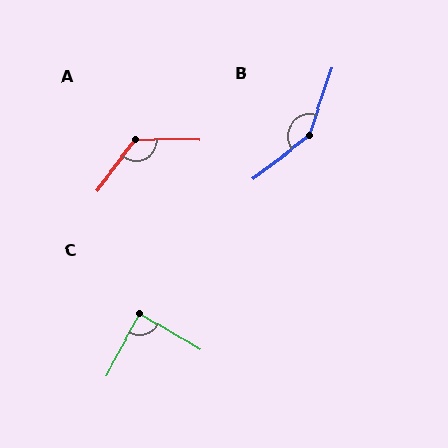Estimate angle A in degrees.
Approximately 127 degrees.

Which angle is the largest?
B, at approximately 146 degrees.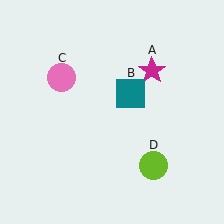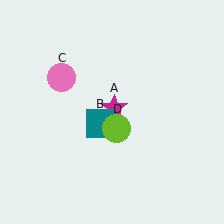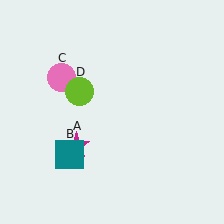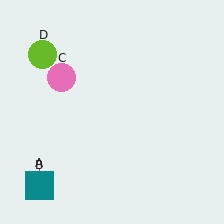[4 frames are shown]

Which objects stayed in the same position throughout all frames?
Pink circle (object C) remained stationary.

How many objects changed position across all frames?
3 objects changed position: magenta star (object A), teal square (object B), lime circle (object D).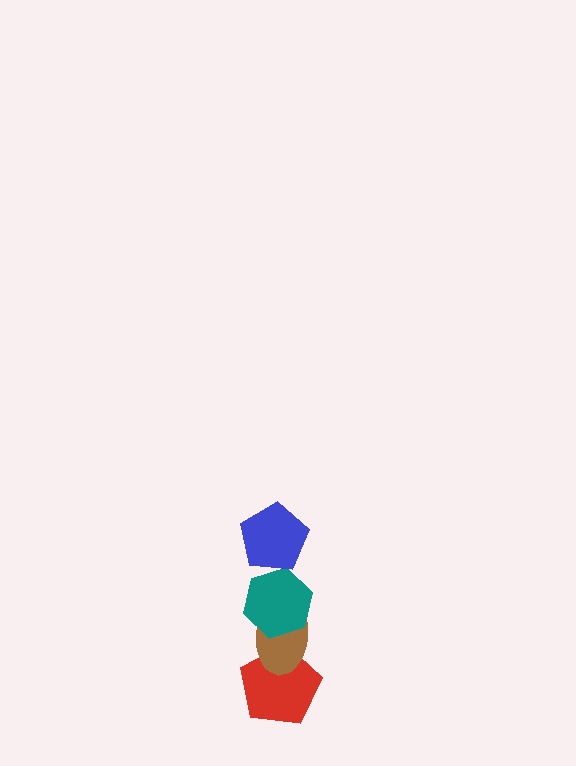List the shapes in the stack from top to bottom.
From top to bottom: the blue pentagon, the teal hexagon, the brown ellipse, the red pentagon.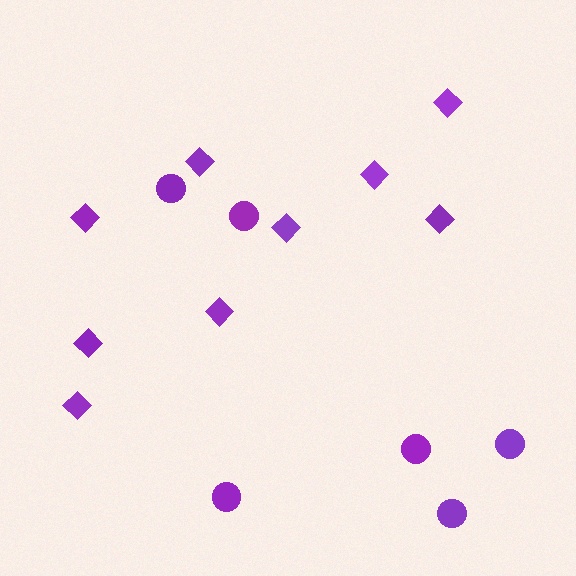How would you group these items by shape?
There are 2 groups: one group of circles (6) and one group of diamonds (9).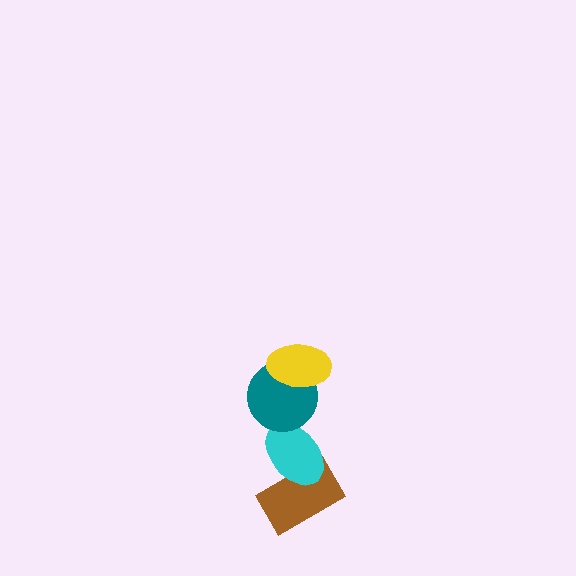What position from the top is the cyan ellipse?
The cyan ellipse is 3rd from the top.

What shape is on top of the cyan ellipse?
The teal circle is on top of the cyan ellipse.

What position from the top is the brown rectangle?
The brown rectangle is 4th from the top.